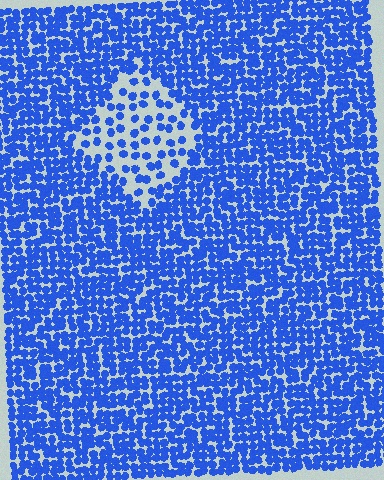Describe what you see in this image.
The image contains small blue elements arranged at two different densities. A diamond-shaped region is visible where the elements are less densely packed than the surrounding area.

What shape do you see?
I see a diamond.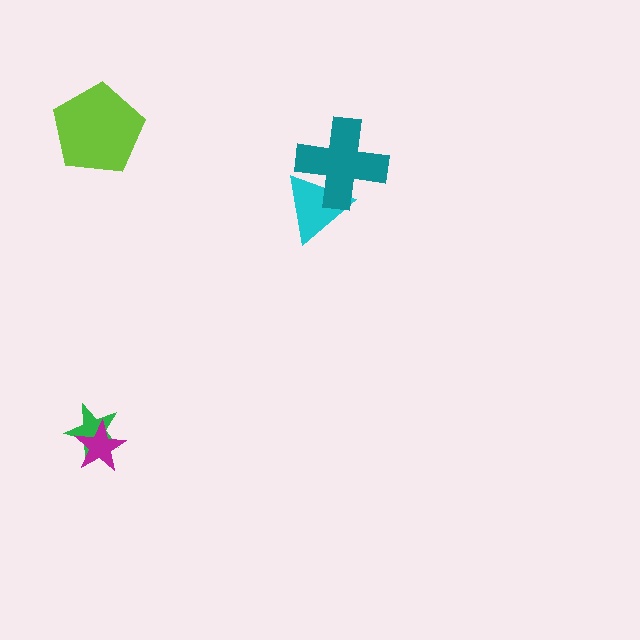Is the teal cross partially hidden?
No, no other shape covers it.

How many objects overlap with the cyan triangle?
1 object overlaps with the cyan triangle.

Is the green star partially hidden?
Yes, it is partially covered by another shape.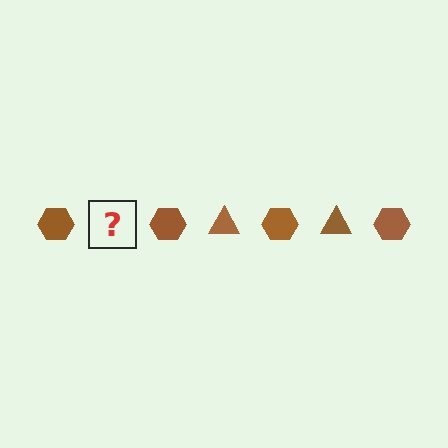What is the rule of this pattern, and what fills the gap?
The rule is that the pattern cycles through hexagon, triangle shapes in brown. The gap should be filled with a brown triangle.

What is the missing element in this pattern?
The missing element is a brown triangle.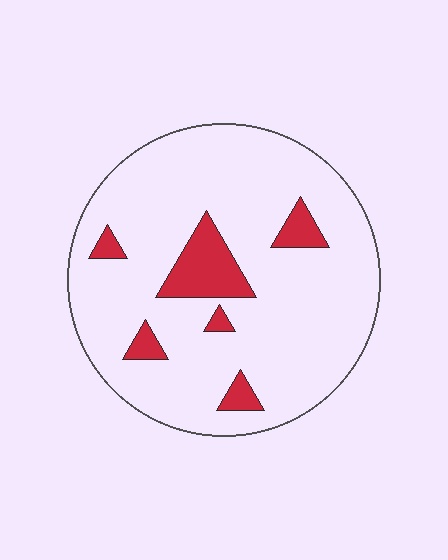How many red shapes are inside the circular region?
6.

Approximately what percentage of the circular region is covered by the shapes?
Approximately 10%.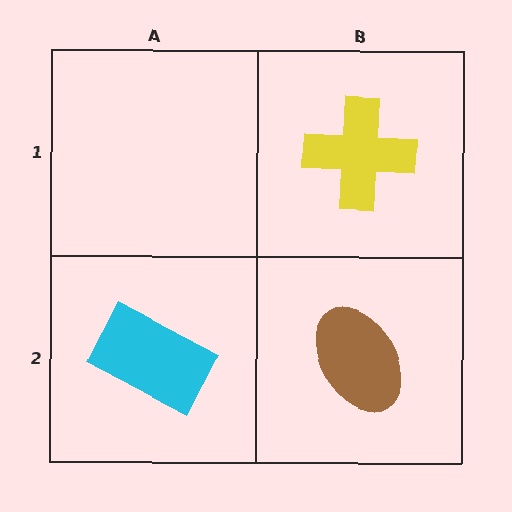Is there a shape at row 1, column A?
No, that cell is empty.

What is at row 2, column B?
A brown ellipse.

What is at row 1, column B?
A yellow cross.